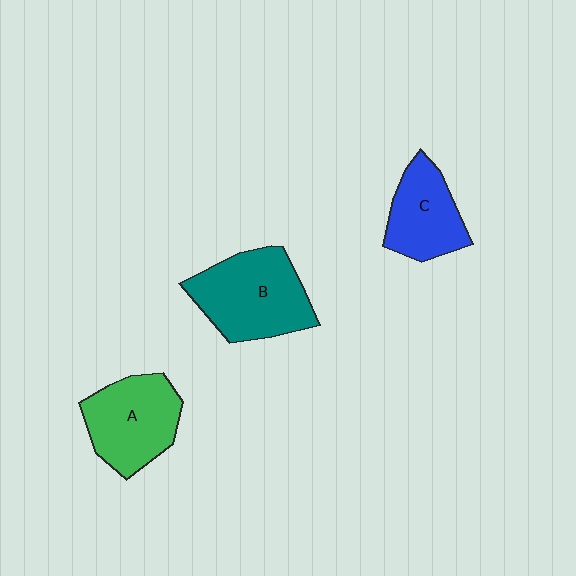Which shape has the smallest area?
Shape C (blue).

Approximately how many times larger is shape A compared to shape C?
Approximately 1.2 times.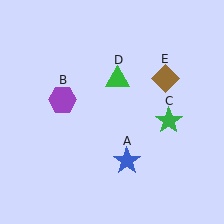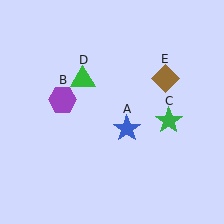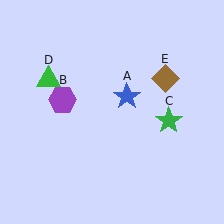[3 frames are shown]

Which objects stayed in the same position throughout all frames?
Purple hexagon (object B) and green star (object C) and brown diamond (object E) remained stationary.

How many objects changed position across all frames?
2 objects changed position: blue star (object A), green triangle (object D).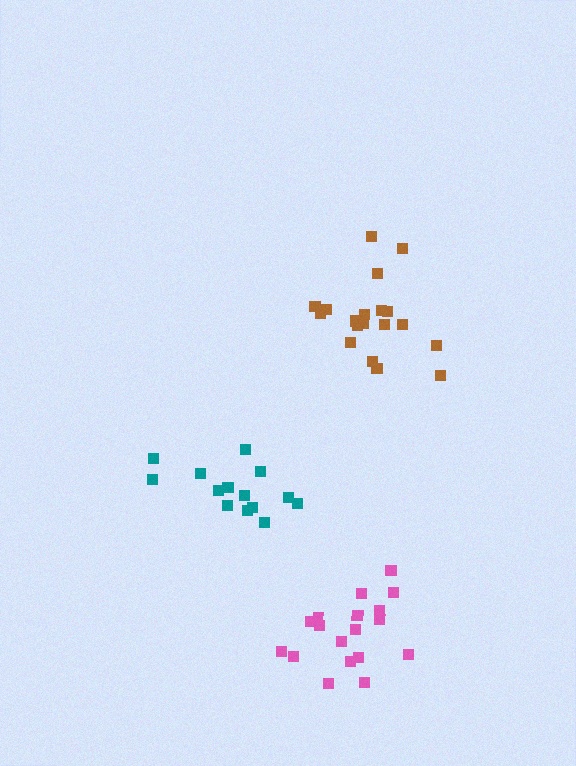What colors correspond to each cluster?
The clusters are colored: teal, brown, pink.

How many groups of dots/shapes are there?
There are 3 groups.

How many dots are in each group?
Group 1: 14 dots, Group 2: 19 dots, Group 3: 18 dots (51 total).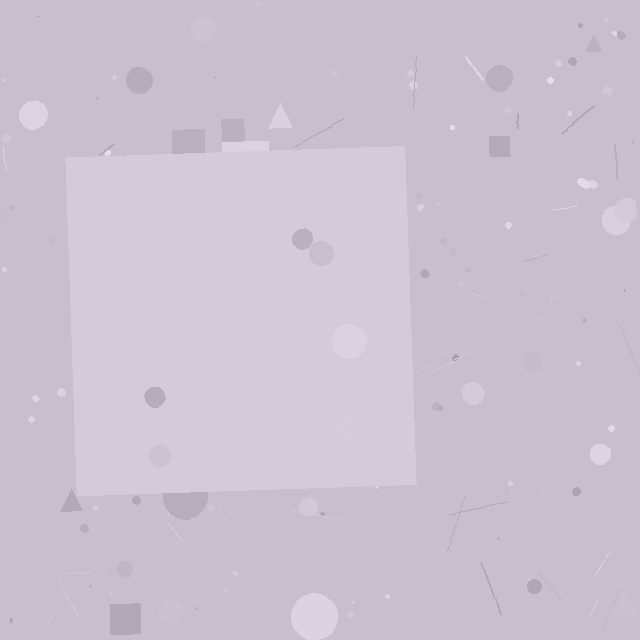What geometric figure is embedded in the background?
A square is embedded in the background.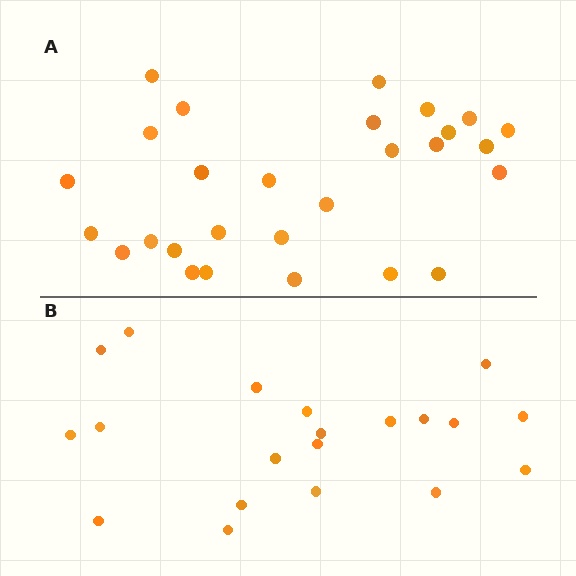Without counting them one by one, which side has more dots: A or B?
Region A (the top region) has more dots.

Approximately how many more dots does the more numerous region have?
Region A has roughly 8 or so more dots than region B.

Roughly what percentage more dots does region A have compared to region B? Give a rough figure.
About 40% more.